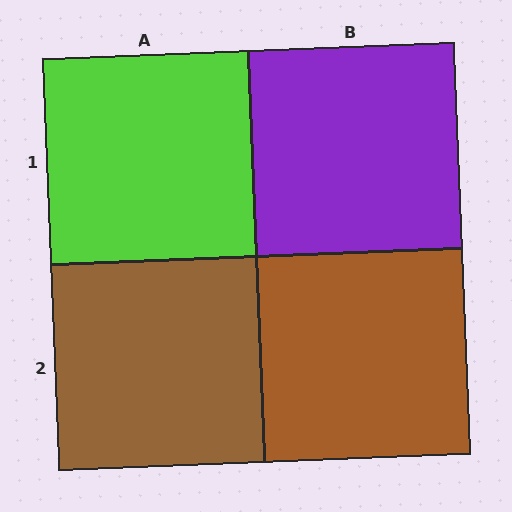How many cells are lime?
1 cell is lime.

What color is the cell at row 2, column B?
Brown.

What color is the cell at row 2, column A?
Brown.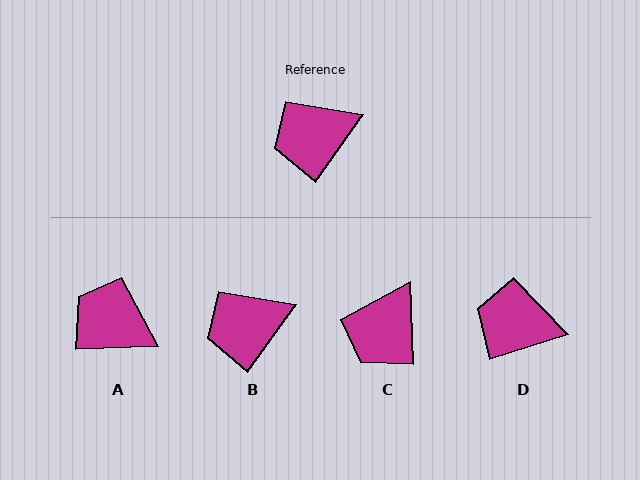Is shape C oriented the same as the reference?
No, it is off by about 38 degrees.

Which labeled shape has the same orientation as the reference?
B.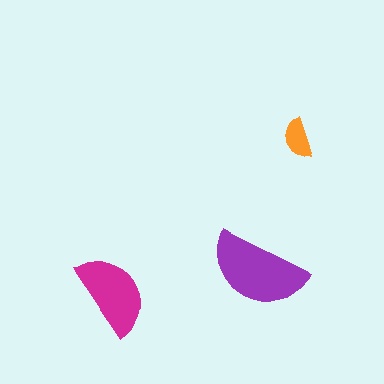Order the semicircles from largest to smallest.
the purple one, the magenta one, the orange one.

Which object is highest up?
The orange semicircle is topmost.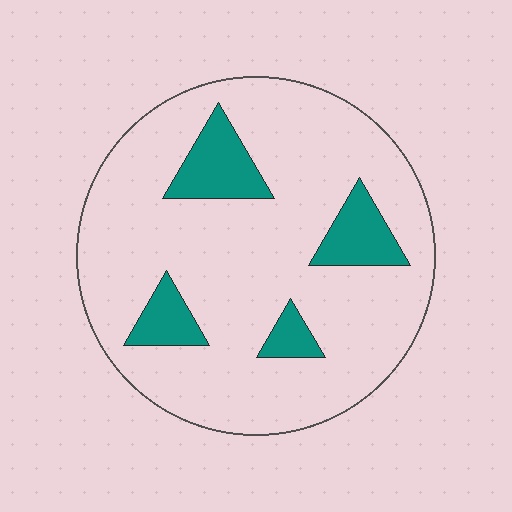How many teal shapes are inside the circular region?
4.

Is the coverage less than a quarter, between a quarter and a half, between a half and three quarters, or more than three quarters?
Less than a quarter.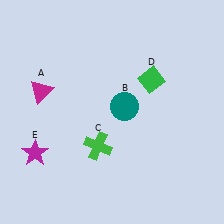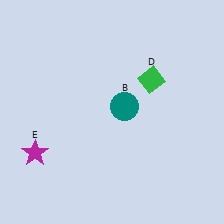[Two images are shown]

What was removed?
The magenta triangle (A), the green cross (C) were removed in Image 2.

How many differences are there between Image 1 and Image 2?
There are 2 differences between the two images.